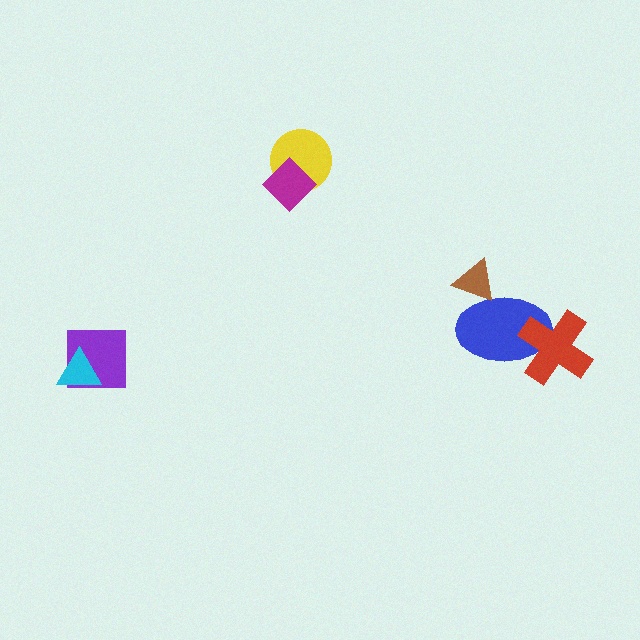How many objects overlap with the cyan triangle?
1 object overlaps with the cyan triangle.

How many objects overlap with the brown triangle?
1 object overlaps with the brown triangle.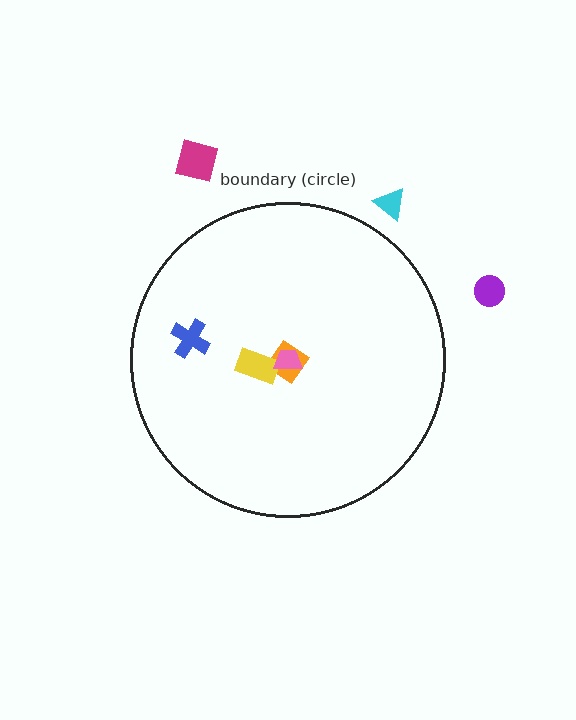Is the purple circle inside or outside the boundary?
Outside.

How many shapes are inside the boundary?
4 inside, 3 outside.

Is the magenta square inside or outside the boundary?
Outside.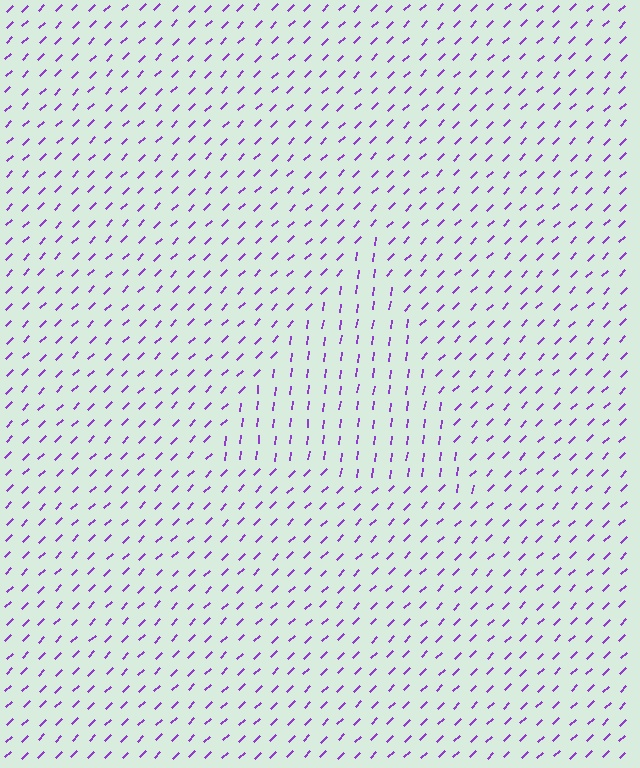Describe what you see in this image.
The image is filled with small purple line segments. A triangle region in the image has lines oriented differently from the surrounding lines, creating a visible texture boundary.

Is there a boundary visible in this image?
Yes, there is a texture boundary formed by a change in line orientation.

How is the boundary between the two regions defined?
The boundary is defined purely by a change in line orientation (approximately 37 degrees difference). All lines are the same color and thickness.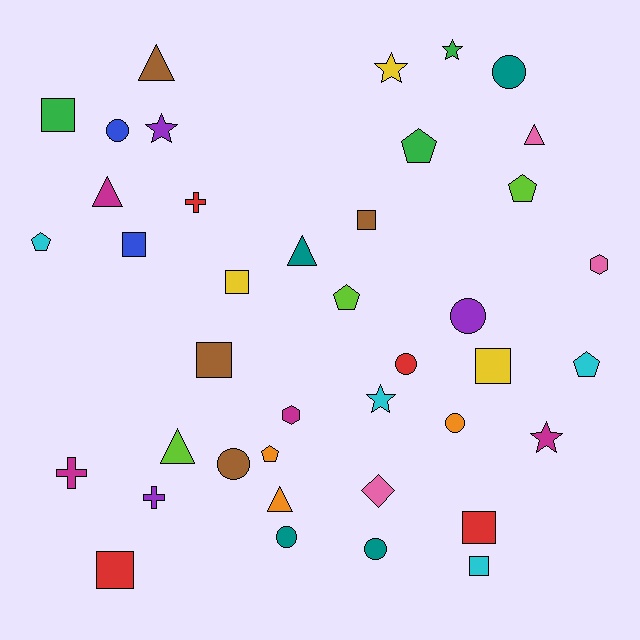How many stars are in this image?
There are 5 stars.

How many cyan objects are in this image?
There are 4 cyan objects.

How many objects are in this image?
There are 40 objects.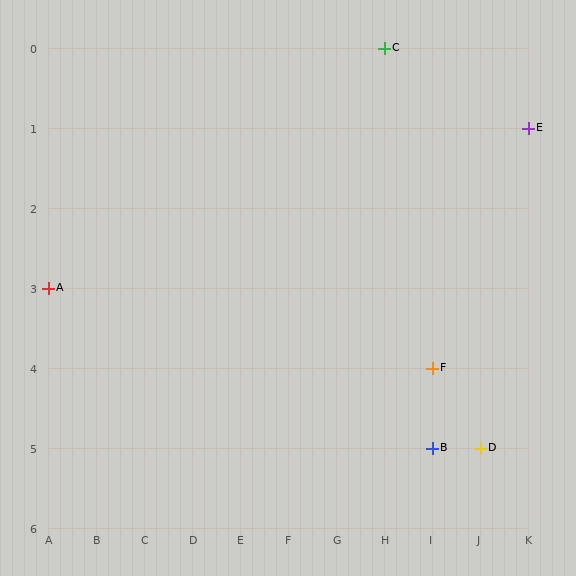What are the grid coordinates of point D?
Point D is at grid coordinates (J, 5).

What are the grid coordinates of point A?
Point A is at grid coordinates (A, 3).